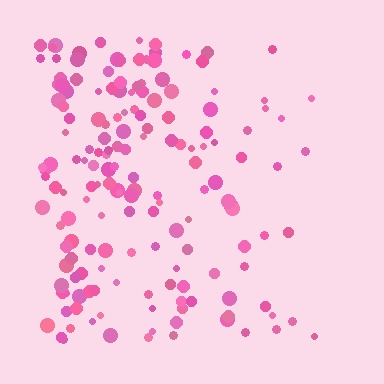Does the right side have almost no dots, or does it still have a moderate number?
Still a moderate number, just noticeably fewer than the left.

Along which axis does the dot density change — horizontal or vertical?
Horizontal.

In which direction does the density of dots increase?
From right to left, with the left side densest.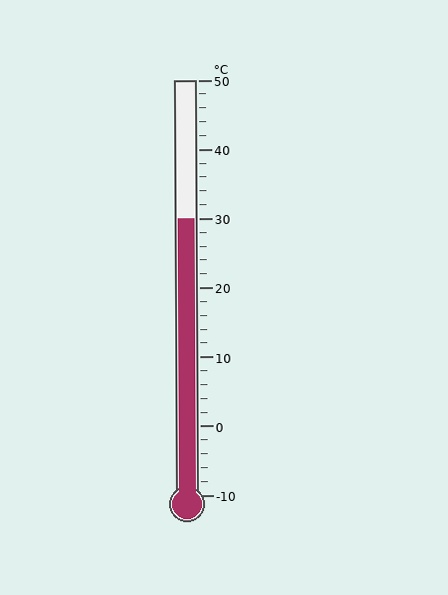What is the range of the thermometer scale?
The thermometer scale ranges from -10°C to 50°C.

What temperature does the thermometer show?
The thermometer shows approximately 30°C.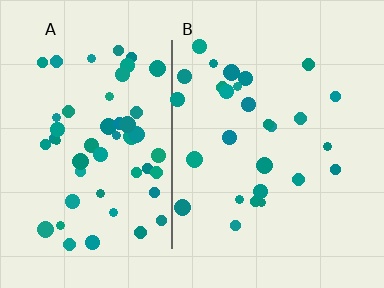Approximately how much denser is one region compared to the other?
Approximately 2.0× — region A over region B.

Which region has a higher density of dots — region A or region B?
A (the left).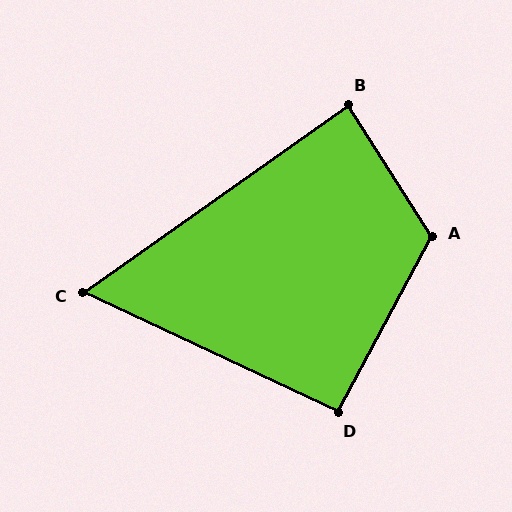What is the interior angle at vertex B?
Approximately 87 degrees (approximately right).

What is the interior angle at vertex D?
Approximately 93 degrees (approximately right).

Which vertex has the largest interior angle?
A, at approximately 120 degrees.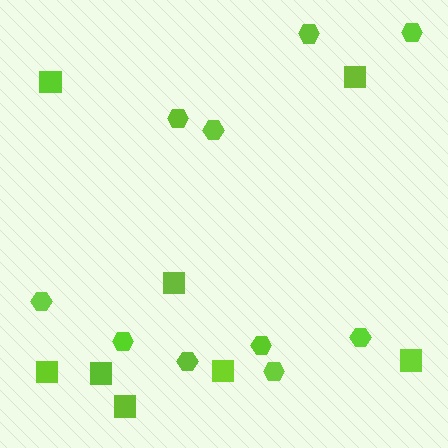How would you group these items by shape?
There are 2 groups: one group of hexagons (10) and one group of squares (8).